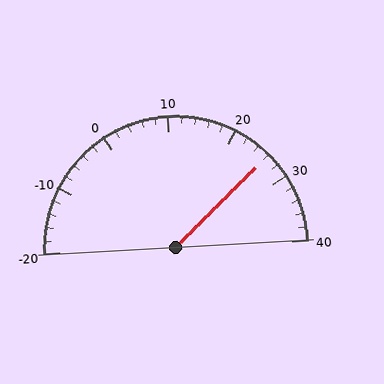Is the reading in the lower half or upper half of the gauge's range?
The reading is in the upper half of the range (-20 to 40).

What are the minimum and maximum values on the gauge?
The gauge ranges from -20 to 40.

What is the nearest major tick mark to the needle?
The nearest major tick mark is 30.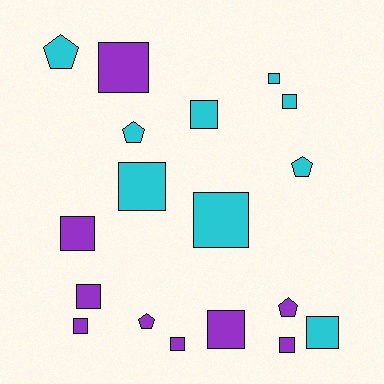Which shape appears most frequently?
Square, with 13 objects.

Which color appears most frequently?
Cyan, with 9 objects.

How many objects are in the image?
There are 18 objects.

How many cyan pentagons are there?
There are 3 cyan pentagons.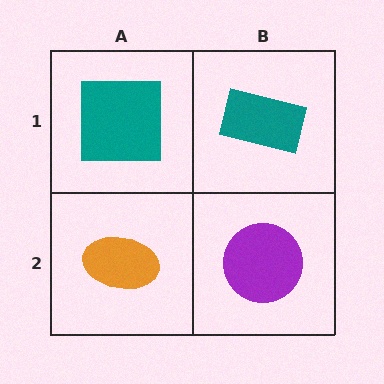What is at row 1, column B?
A teal rectangle.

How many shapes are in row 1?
2 shapes.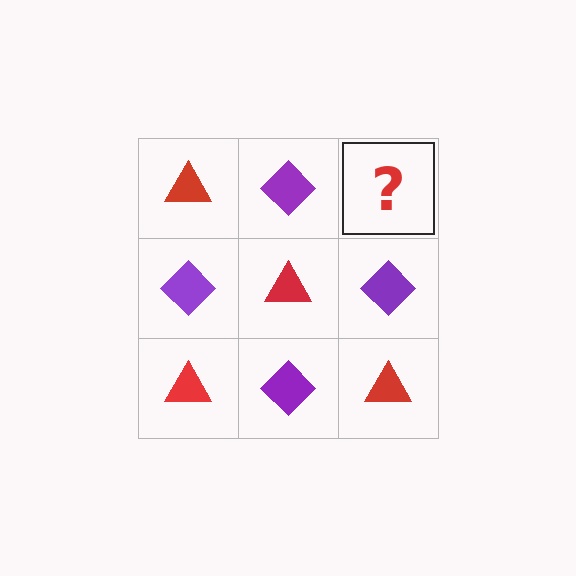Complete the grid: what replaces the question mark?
The question mark should be replaced with a red triangle.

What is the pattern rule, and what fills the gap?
The rule is that it alternates red triangle and purple diamond in a checkerboard pattern. The gap should be filled with a red triangle.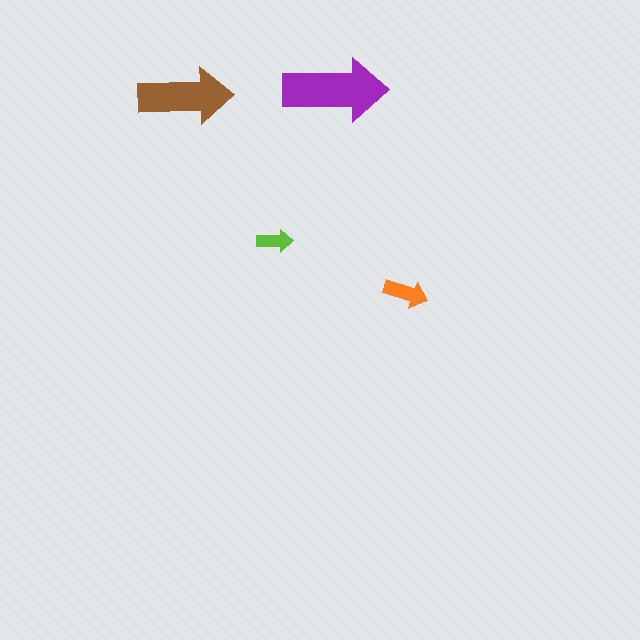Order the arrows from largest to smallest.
the purple one, the brown one, the orange one, the lime one.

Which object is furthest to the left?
The brown arrow is leftmost.